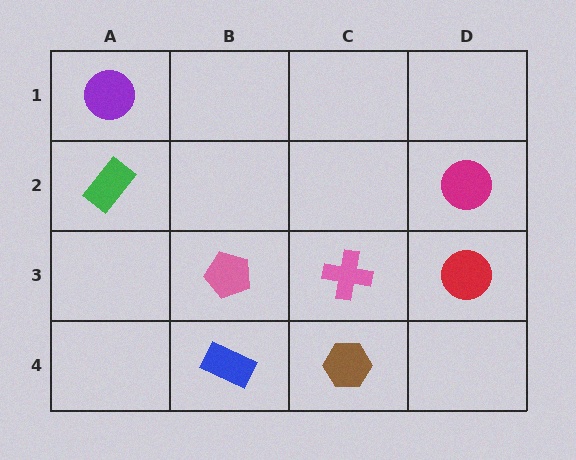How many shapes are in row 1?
1 shape.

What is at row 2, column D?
A magenta circle.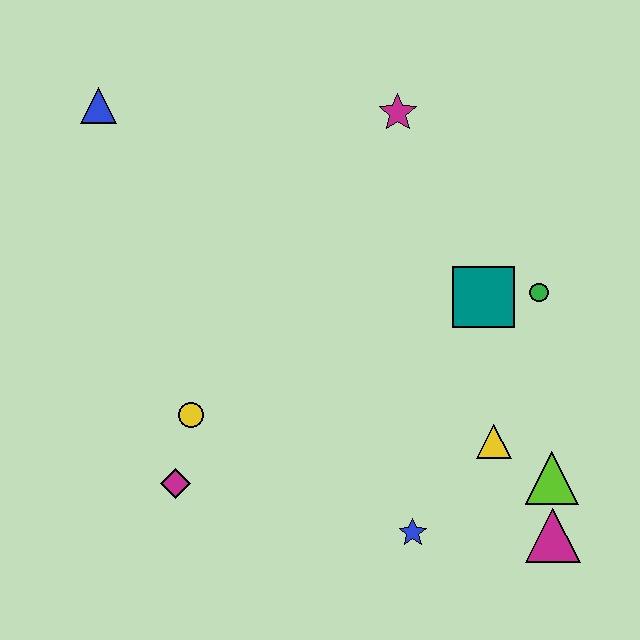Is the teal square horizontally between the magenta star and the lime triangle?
Yes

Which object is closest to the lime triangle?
The magenta triangle is closest to the lime triangle.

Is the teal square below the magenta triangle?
No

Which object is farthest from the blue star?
The blue triangle is farthest from the blue star.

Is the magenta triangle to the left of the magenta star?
No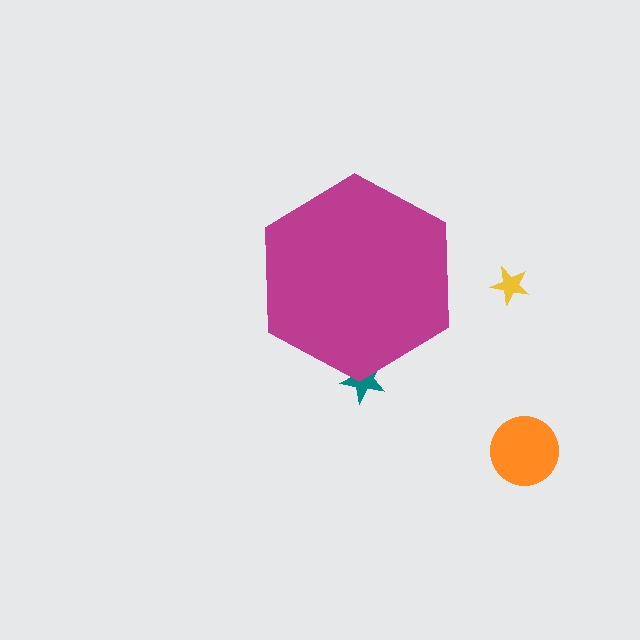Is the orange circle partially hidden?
No, the orange circle is fully visible.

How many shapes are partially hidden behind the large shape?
1 shape is partially hidden.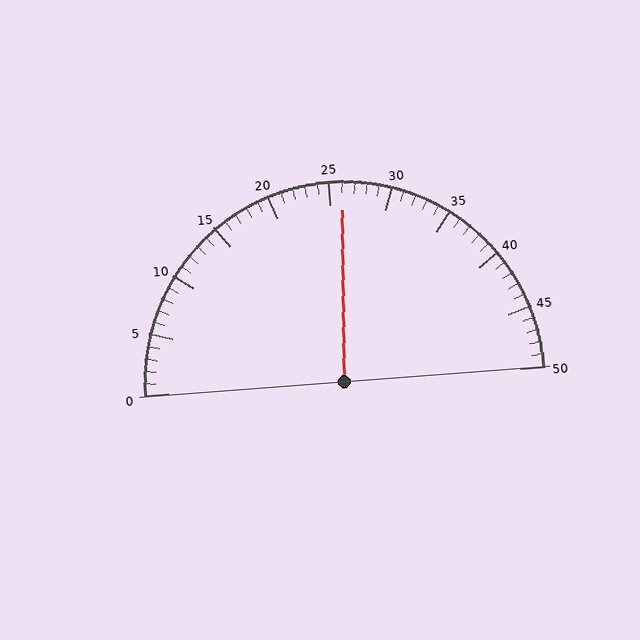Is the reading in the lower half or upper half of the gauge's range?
The reading is in the upper half of the range (0 to 50).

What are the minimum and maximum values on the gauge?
The gauge ranges from 0 to 50.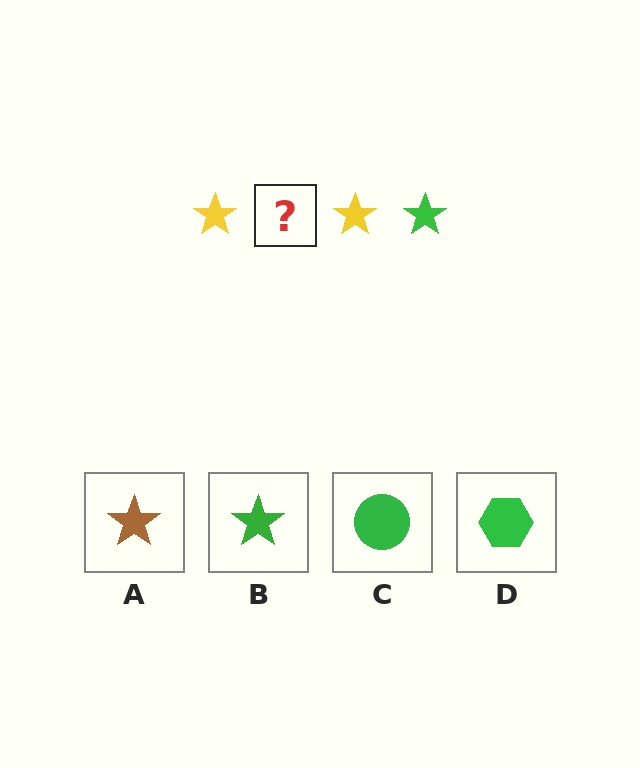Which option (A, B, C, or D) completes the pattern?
B.